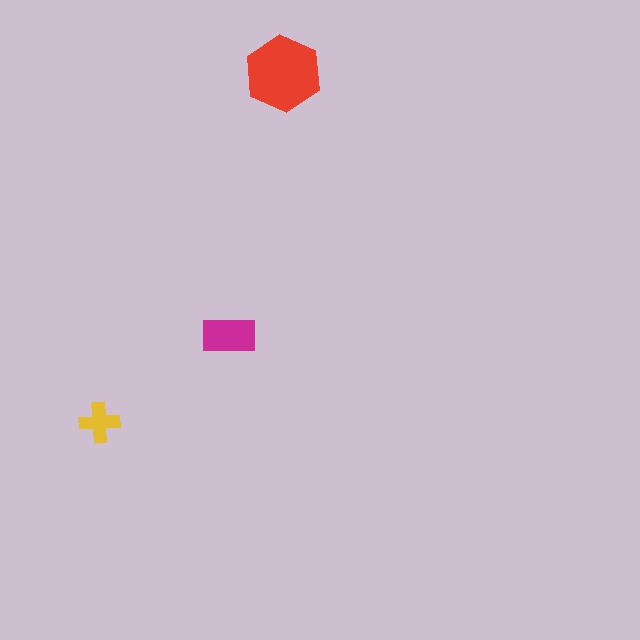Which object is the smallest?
The yellow cross.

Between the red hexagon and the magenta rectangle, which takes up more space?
The red hexagon.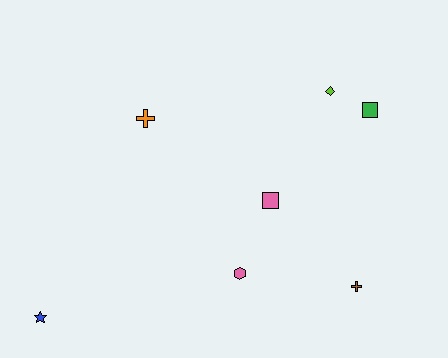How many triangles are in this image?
There are no triangles.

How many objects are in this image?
There are 7 objects.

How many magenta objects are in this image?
There are no magenta objects.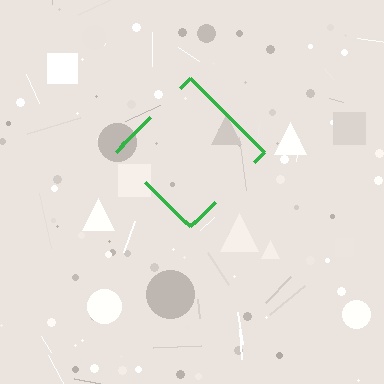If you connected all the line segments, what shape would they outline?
They would outline a diamond.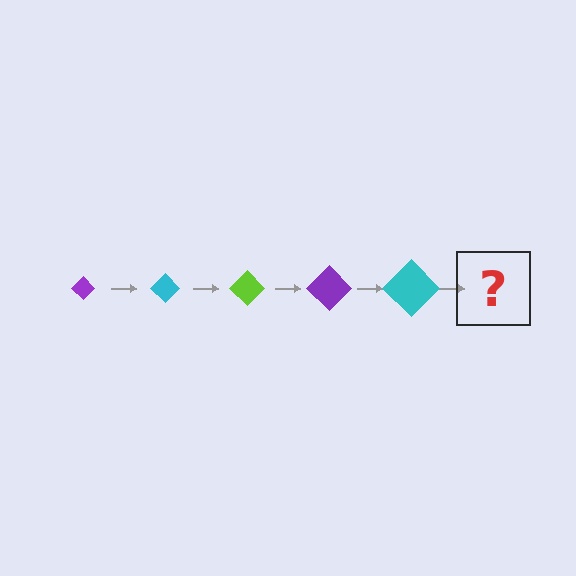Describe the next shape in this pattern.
It should be a lime diamond, larger than the previous one.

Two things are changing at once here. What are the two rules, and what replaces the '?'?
The two rules are that the diamond grows larger each step and the color cycles through purple, cyan, and lime. The '?' should be a lime diamond, larger than the previous one.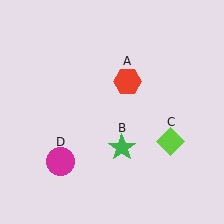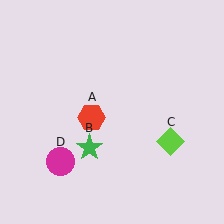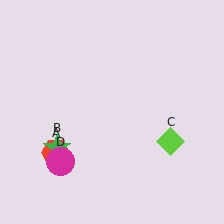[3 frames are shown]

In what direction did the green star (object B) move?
The green star (object B) moved left.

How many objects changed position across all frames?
2 objects changed position: red hexagon (object A), green star (object B).